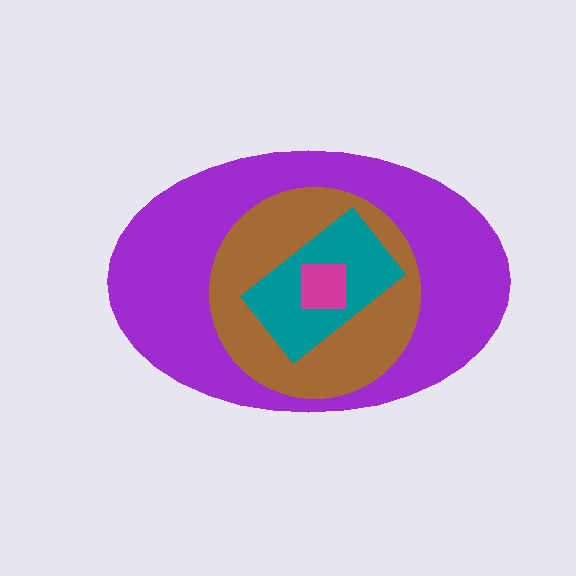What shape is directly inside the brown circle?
The teal rectangle.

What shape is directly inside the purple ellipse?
The brown circle.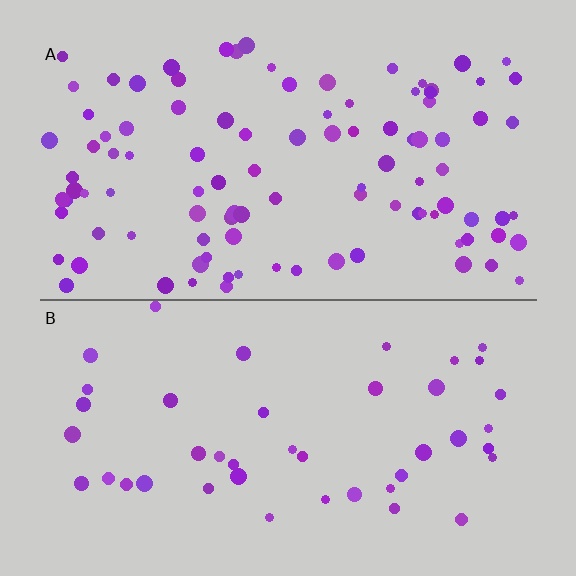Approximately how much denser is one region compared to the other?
Approximately 2.3× — region A over region B.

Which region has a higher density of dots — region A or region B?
A (the top).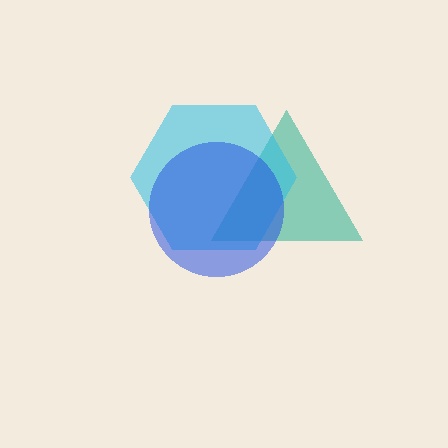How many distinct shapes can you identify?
There are 3 distinct shapes: a teal triangle, a cyan hexagon, a blue circle.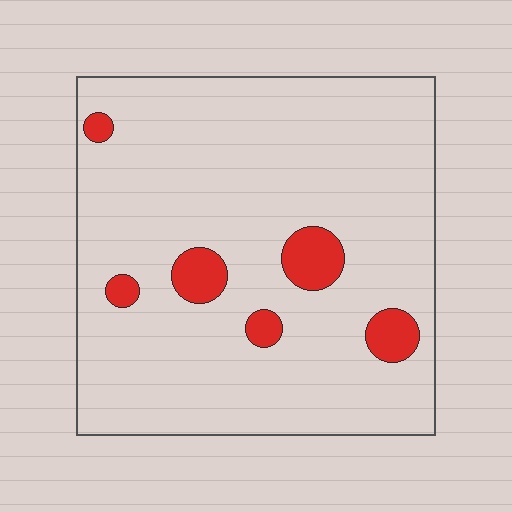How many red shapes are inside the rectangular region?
6.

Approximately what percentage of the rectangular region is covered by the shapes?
Approximately 10%.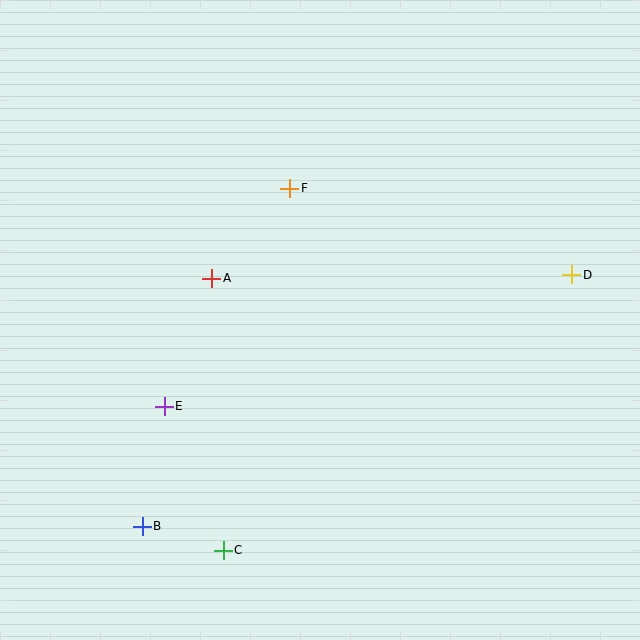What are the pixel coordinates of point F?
Point F is at (290, 188).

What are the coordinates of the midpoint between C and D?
The midpoint between C and D is at (398, 413).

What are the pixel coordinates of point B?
Point B is at (142, 526).